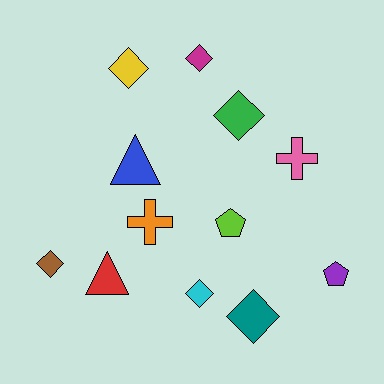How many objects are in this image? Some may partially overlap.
There are 12 objects.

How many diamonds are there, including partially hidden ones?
There are 6 diamonds.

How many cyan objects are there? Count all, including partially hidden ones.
There is 1 cyan object.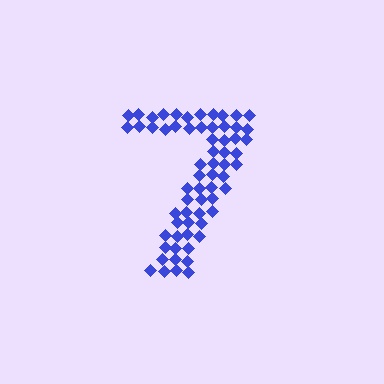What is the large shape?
The large shape is the digit 7.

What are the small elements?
The small elements are diamonds.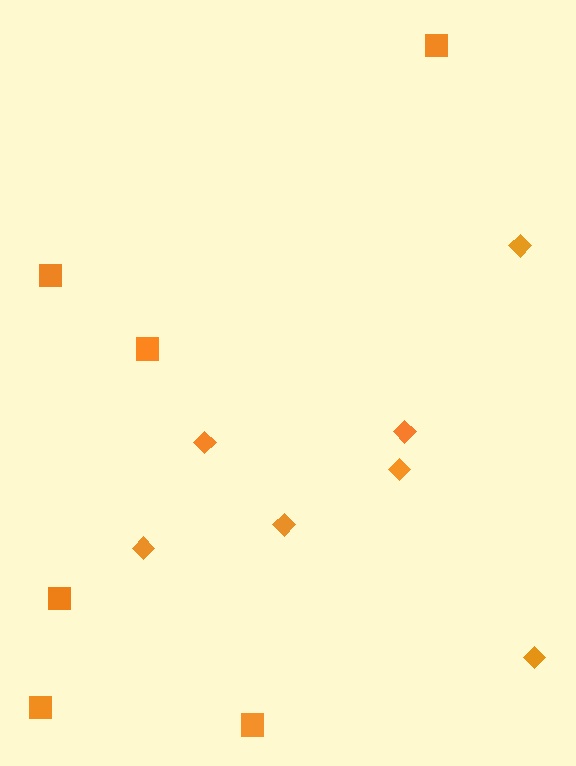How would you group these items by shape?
There are 2 groups: one group of diamonds (7) and one group of squares (6).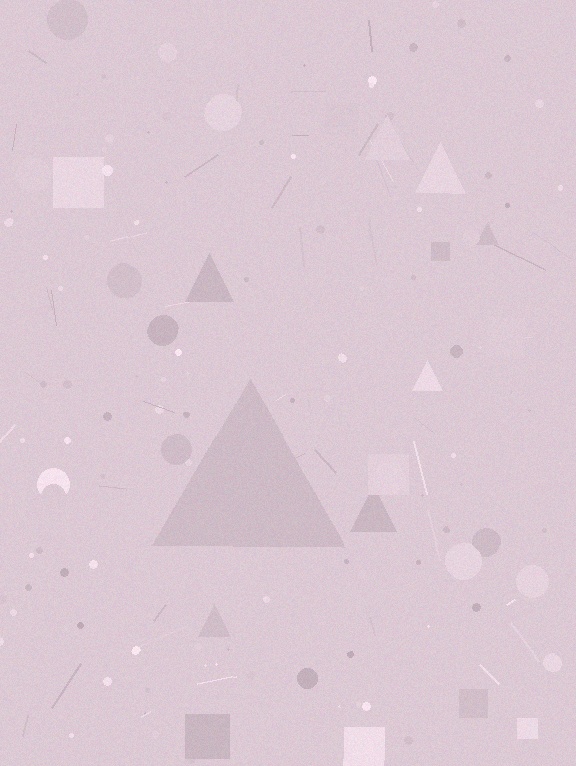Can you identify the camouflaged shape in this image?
The camouflaged shape is a triangle.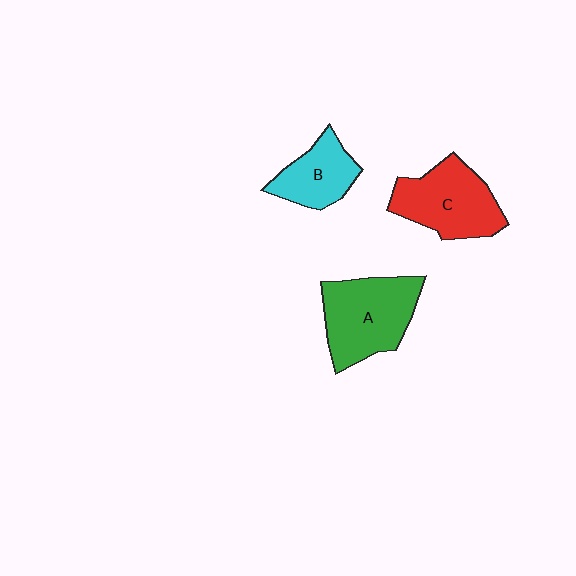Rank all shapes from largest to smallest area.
From largest to smallest: A (green), C (red), B (cyan).